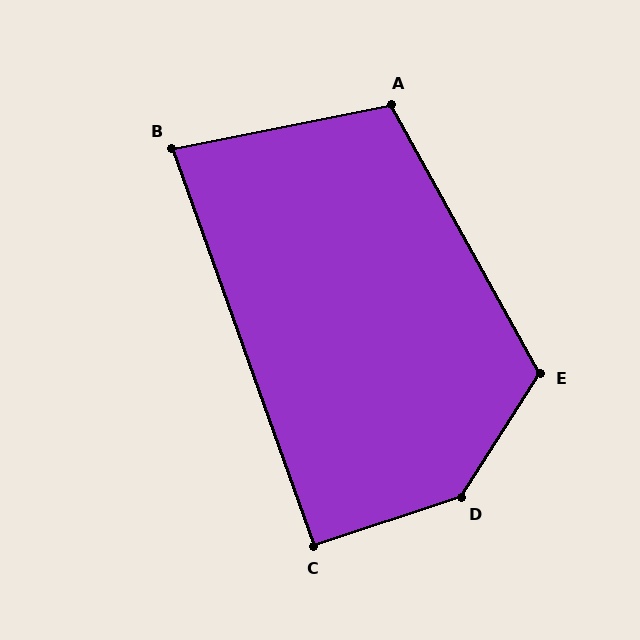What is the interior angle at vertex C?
Approximately 91 degrees (approximately right).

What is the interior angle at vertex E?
Approximately 118 degrees (obtuse).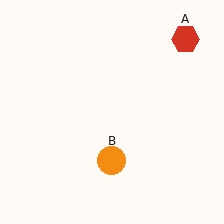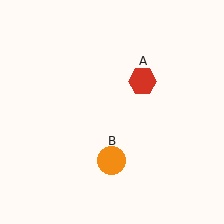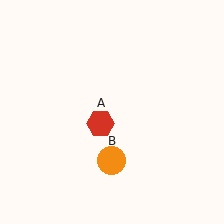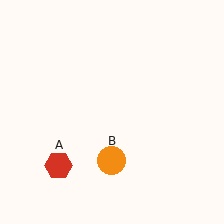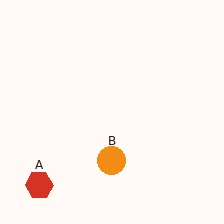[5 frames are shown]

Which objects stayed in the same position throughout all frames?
Orange circle (object B) remained stationary.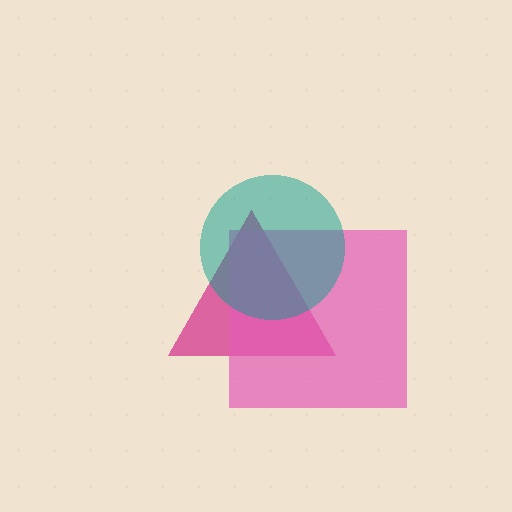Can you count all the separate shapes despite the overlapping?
Yes, there are 3 separate shapes.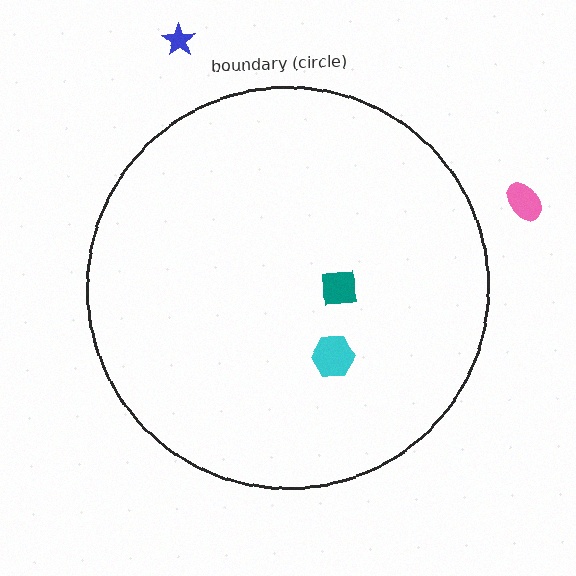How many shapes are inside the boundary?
2 inside, 2 outside.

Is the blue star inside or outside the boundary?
Outside.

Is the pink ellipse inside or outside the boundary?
Outside.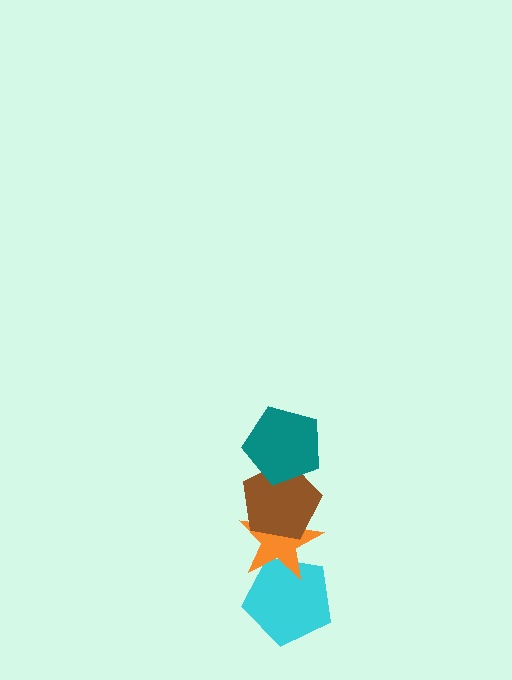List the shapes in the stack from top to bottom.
From top to bottom: the teal pentagon, the brown pentagon, the orange star, the cyan pentagon.